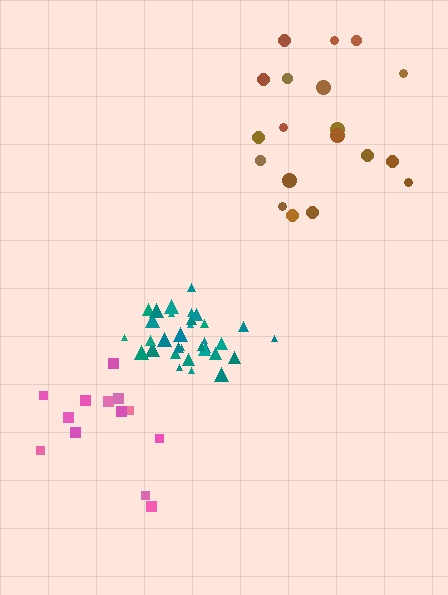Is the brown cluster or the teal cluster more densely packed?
Teal.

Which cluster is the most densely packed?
Teal.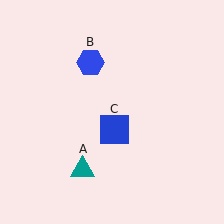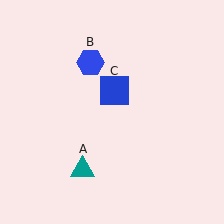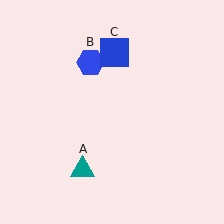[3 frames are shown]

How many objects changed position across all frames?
1 object changed position: blue square (object C).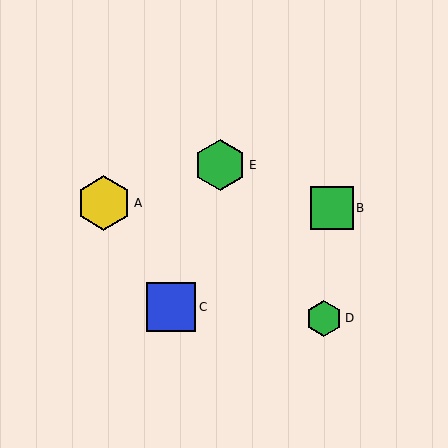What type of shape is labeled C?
Shape C is a blue square.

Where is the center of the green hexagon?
The center of the green hexagon is at (324, 318).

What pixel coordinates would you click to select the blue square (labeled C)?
Click at (171, 307) to select the blue square C.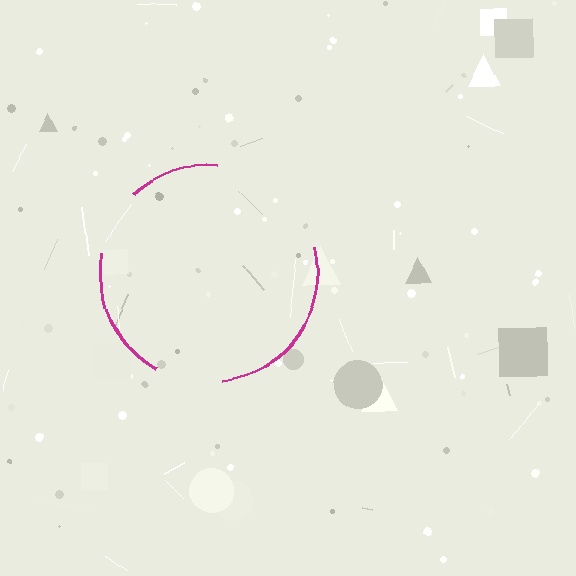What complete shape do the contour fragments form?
The contour fragments form a circle.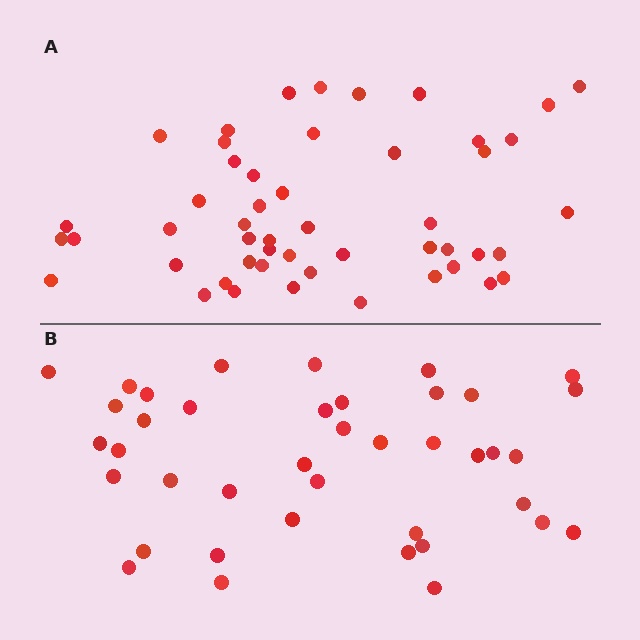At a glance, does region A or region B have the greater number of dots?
Region A (the top region) has more dots.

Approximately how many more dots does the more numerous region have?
Region A has roughly 10 or so more dots than region B.